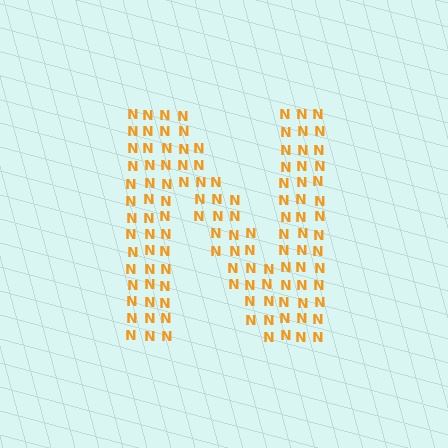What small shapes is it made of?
It is made of small letter N's.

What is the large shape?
The large shape is the letter N.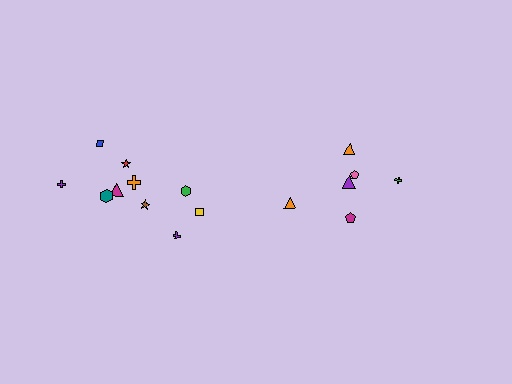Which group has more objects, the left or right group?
The left group.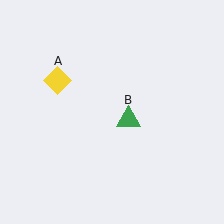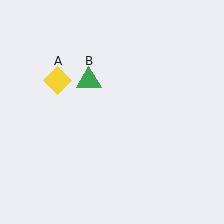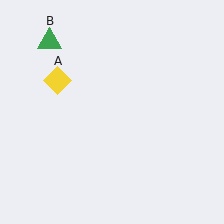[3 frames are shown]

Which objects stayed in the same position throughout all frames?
Yellow diamond (object A) remained stationary.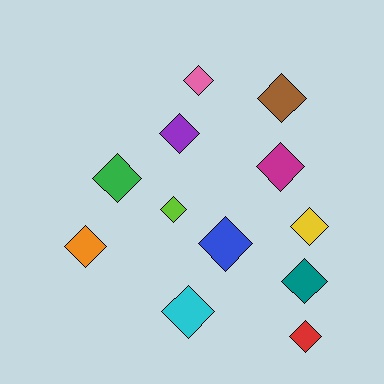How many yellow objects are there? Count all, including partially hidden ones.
There is 1 yellow object.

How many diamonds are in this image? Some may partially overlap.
There are 12 diamonds.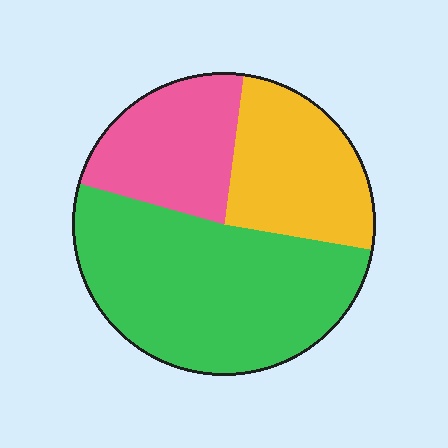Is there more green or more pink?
Green.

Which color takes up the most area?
Green, at roughly 50%.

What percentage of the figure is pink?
Pink takes up between a sixth and a third of the figure.